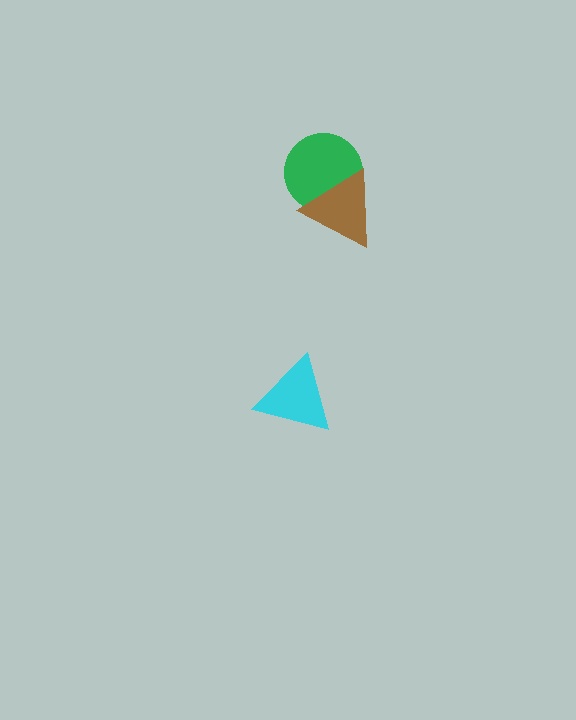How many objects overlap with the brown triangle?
1 object overlaps with the brown triangle.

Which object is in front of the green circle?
The brown triangle is in front of the green circle.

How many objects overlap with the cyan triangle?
0 objects overlap with the cyan triangle.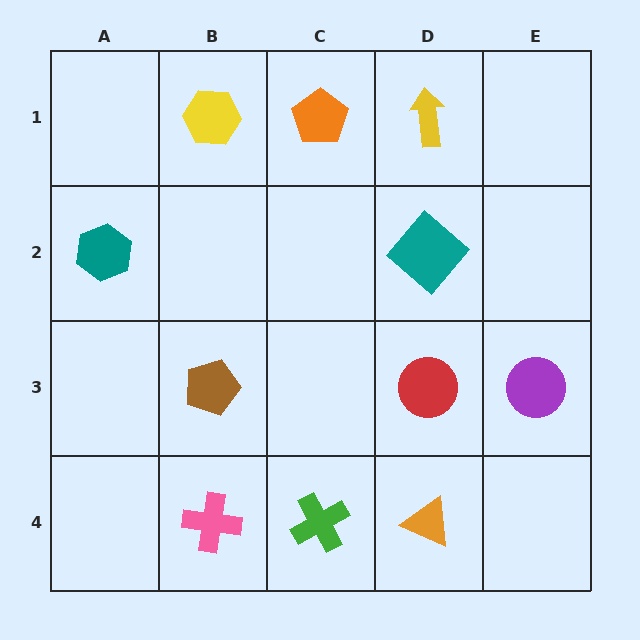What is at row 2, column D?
A teal diamond.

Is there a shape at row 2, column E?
No, that cell is empty.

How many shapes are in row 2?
2 shapes.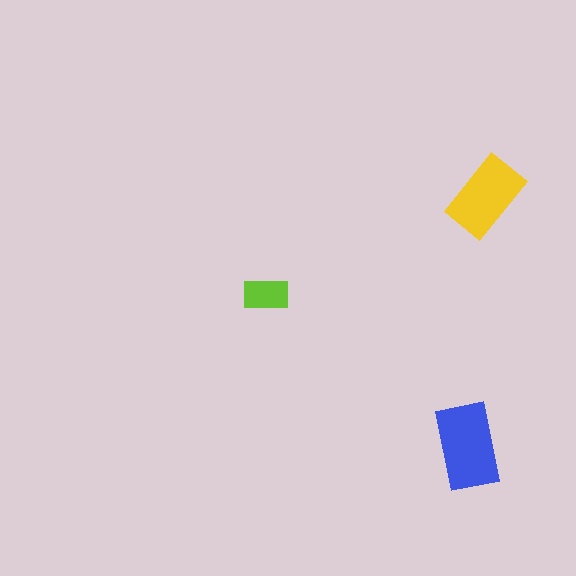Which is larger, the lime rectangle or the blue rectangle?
The blue one.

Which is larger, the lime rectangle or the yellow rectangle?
The yellow one.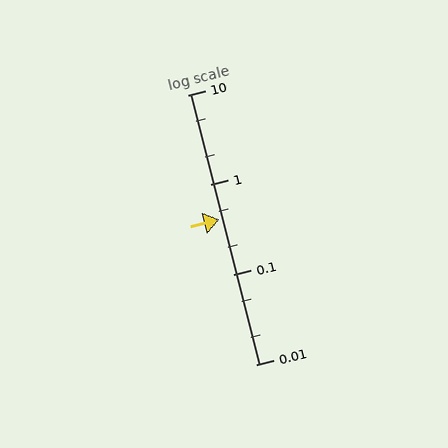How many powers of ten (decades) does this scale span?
The scale spans 3 decades, from 0.01 to 10.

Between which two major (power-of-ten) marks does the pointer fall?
The pointer is between 0.1 and 1.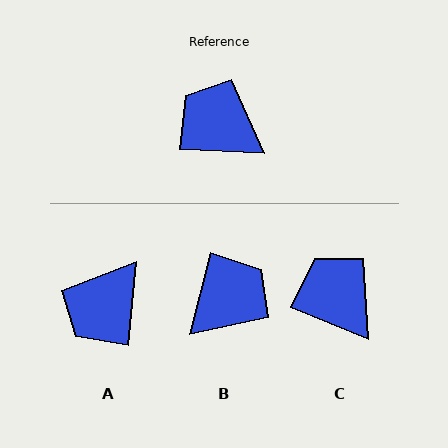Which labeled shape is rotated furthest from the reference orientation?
B, about 102 degrees away.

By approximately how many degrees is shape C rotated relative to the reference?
Approximately 20 degrees clockwise.